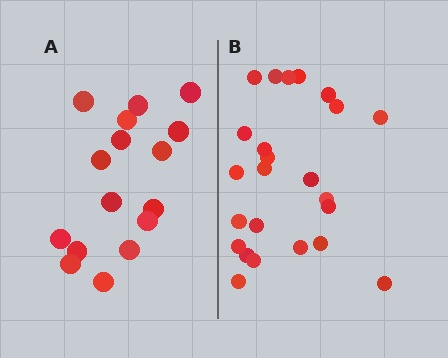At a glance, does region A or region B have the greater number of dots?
Region B (the right region) has more dots.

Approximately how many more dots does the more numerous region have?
Region B has roughly 8 or so more dots than region A.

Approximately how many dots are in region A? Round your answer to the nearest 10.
About 20 dots. (The exact count is 16, which rounds to 20.)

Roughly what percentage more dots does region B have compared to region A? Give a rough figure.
About 50% more.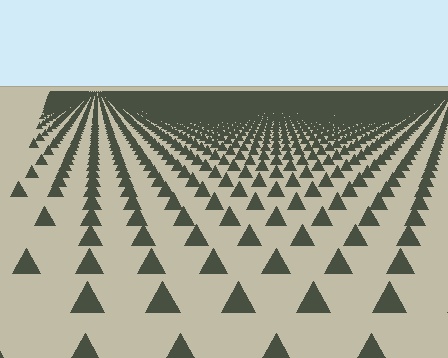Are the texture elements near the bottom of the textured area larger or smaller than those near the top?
Larger. Near the bottom, elements are closer to the viewer and appear at a bigger on-screen size.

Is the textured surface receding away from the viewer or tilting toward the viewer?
The surface is receding away from the viewer. Texture elements get smaller and denser toward the top.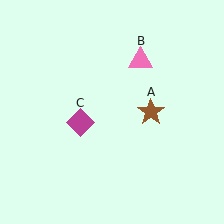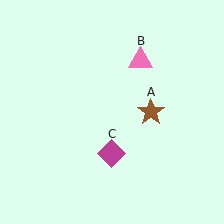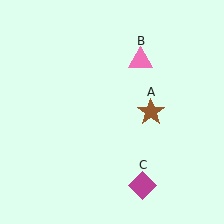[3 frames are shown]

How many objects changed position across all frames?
1 object changed position: magenta diamond (object C).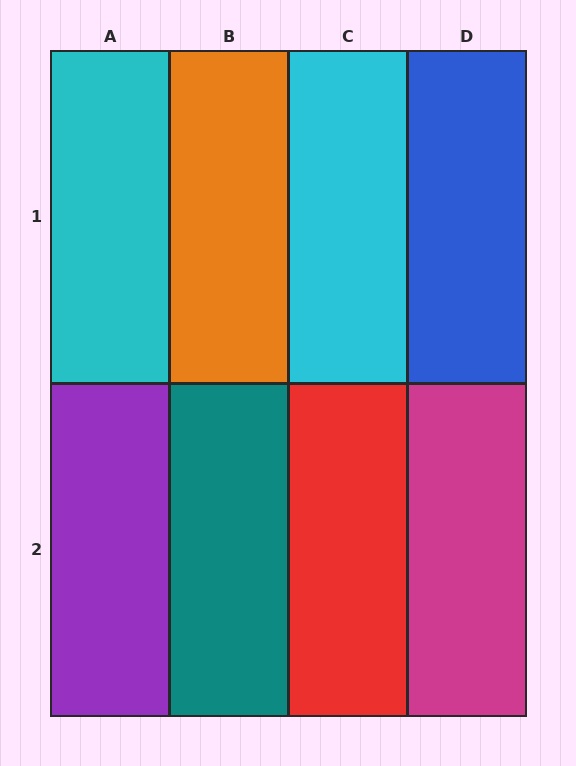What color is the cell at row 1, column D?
Blue.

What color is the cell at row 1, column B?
Orange.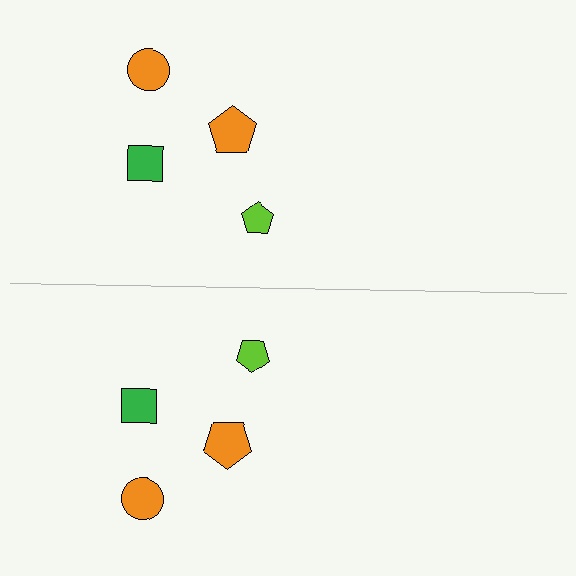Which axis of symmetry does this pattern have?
The pattern has a horizontal axis of symmetry running through the center of the image.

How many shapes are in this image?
There are 8 shapes in this image.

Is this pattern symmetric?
Yes, this pattern has bilateral (reflection) symmetry.